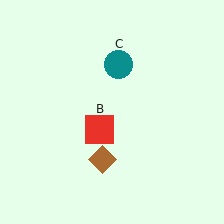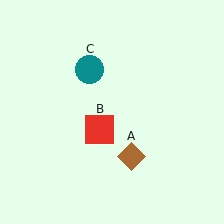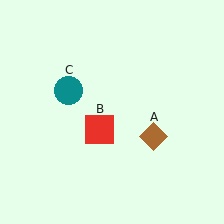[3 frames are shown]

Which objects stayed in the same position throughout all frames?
Red square (object B) remained stationary.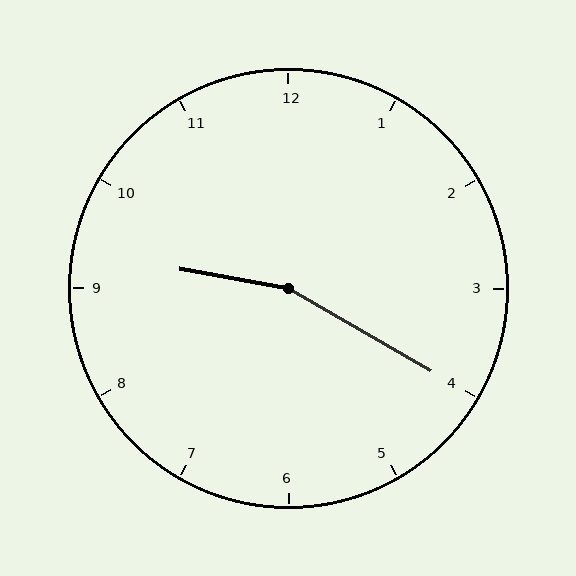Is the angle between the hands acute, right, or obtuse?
It is obtuse.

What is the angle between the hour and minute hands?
Approximately 160 degrees.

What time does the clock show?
9:20.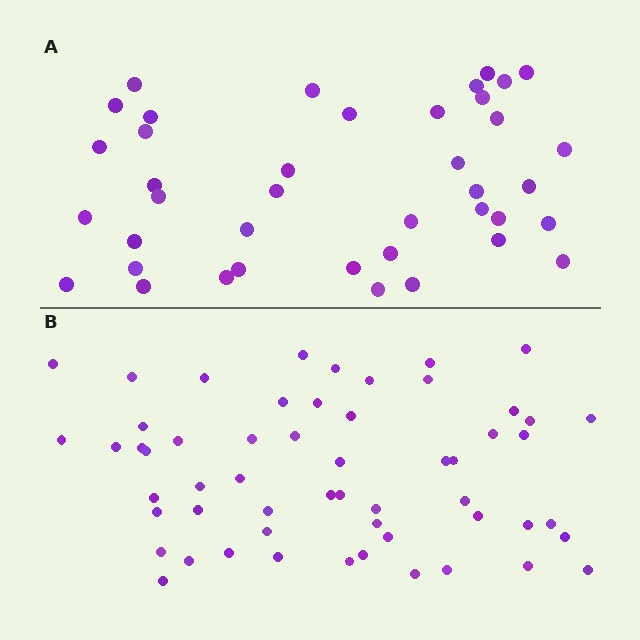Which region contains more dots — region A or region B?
Region B (the bottom region) has more dots.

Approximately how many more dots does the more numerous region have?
Region B has approximately 15 more dots than region A.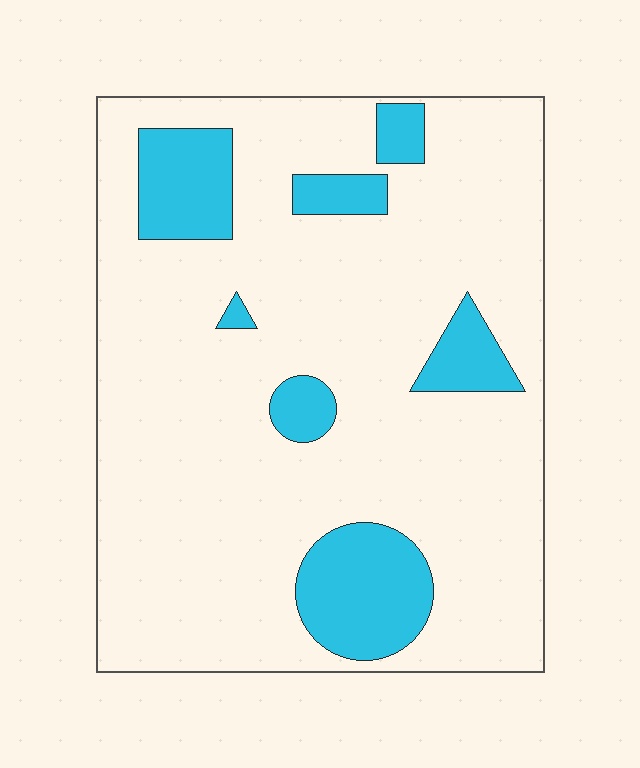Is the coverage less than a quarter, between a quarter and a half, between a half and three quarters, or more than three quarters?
Less than a quarter.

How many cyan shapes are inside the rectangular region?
7.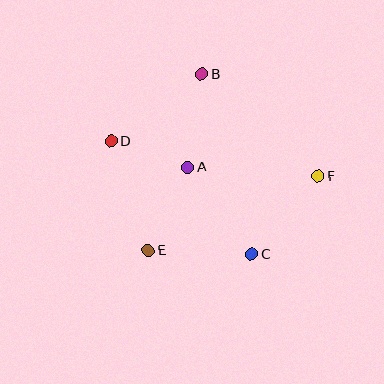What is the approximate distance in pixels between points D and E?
The distance between D and E is approximately 116 pixels.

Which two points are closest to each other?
Points A and D are closest to each other.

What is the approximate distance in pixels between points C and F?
The distance between C and F is approximately 102 pixels.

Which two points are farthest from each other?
Points D and F are farthest from each other.